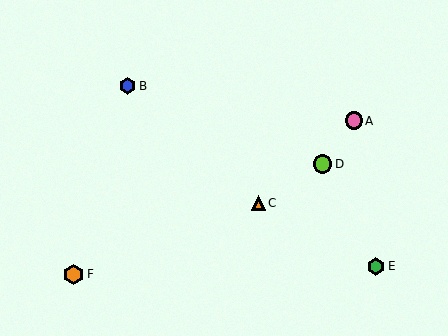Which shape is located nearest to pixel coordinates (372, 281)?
The green hexagon (labeled E) at (376, 266) is nearest to that location.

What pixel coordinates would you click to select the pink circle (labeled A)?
Click at (354, 121) to select the pink circle A.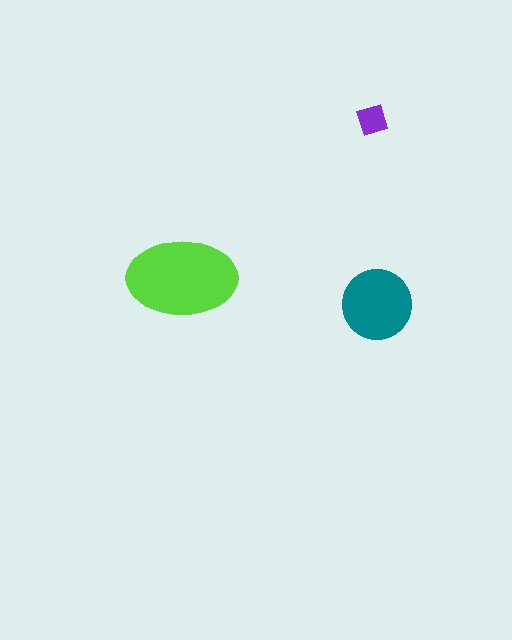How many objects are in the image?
There are 3 objects in the image.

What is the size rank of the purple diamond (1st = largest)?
3rd.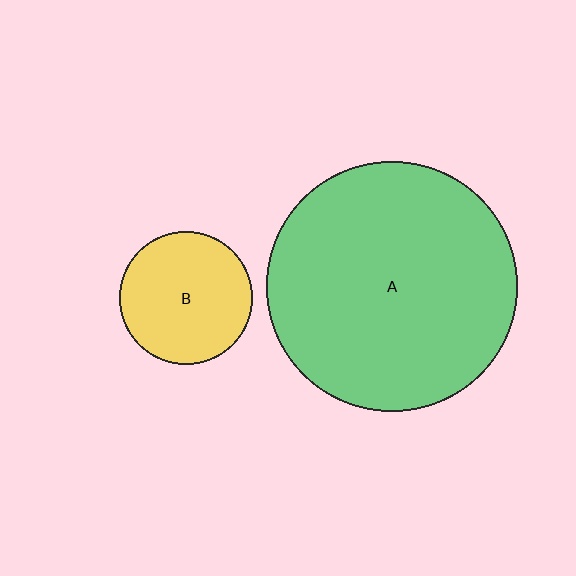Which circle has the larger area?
Circle A (green).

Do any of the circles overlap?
No, none of the circles overlap.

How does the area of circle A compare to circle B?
Approximately 3.6 times.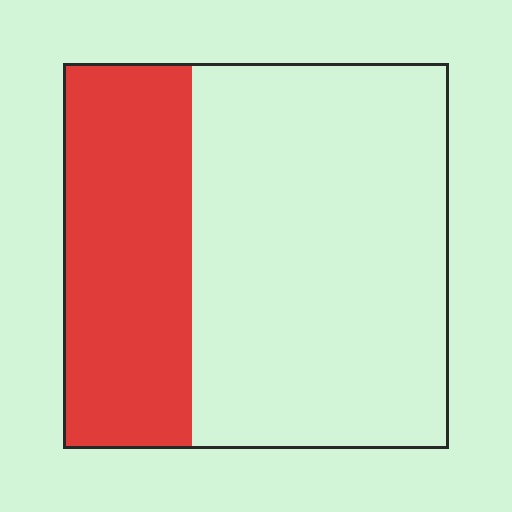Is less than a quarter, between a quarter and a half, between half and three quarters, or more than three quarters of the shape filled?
Between a quarter and a half.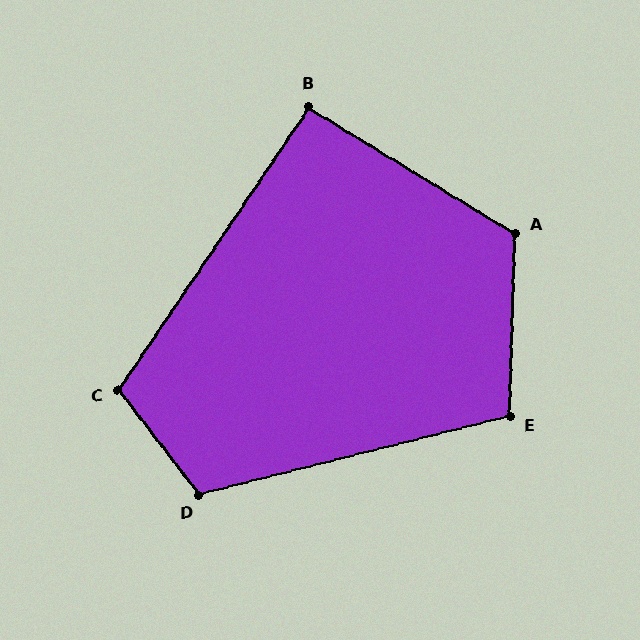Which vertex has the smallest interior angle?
B, at approximately 92 degrees.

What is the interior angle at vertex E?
Approximately 106 degrees (obtuse).